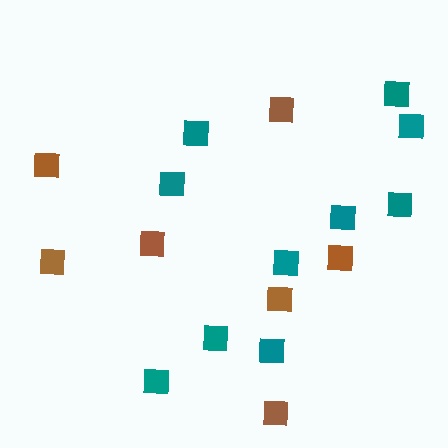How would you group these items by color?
There are 2 groups: one group of teal squares (10) and one group of brown squares (7).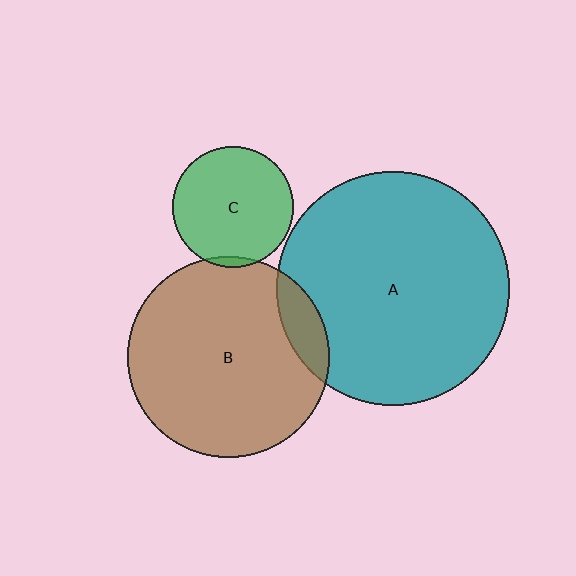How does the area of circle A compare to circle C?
Approximately 3.7 times.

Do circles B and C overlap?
Yes.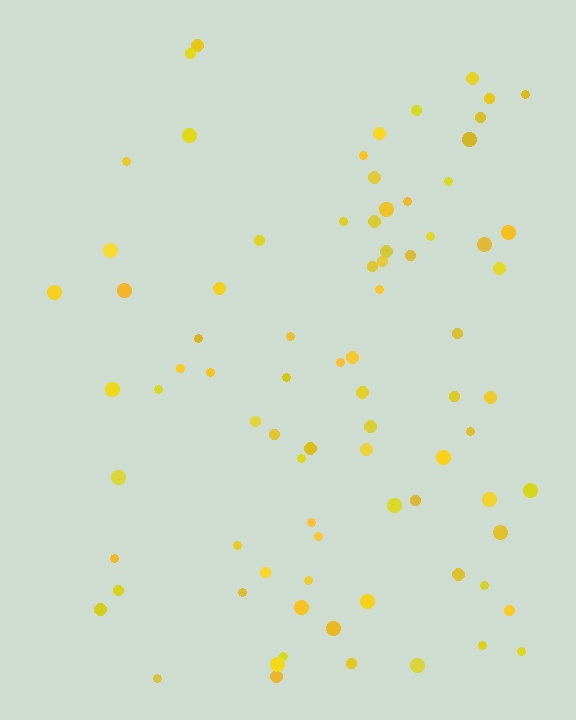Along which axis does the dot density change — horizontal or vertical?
Horizontal.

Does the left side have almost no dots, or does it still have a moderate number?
Still a moderate number, just noticeably fewer than the right.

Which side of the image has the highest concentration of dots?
The right.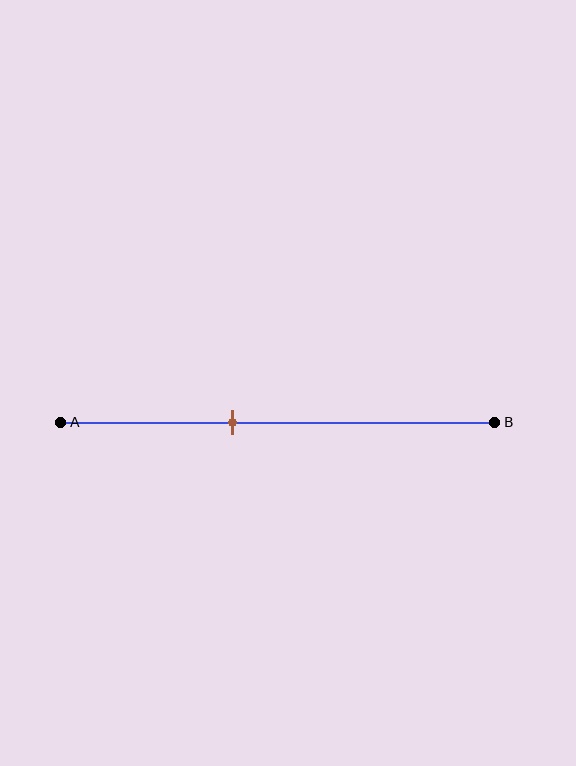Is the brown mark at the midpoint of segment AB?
No, the mark is at about 40% from A, not at the 50% midpoint.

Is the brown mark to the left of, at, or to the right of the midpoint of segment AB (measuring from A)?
The brown mark is to the left of the midpoint of segment AB.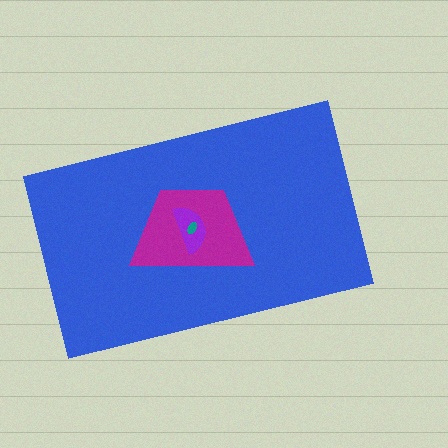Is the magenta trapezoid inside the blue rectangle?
Yes.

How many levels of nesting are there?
4.